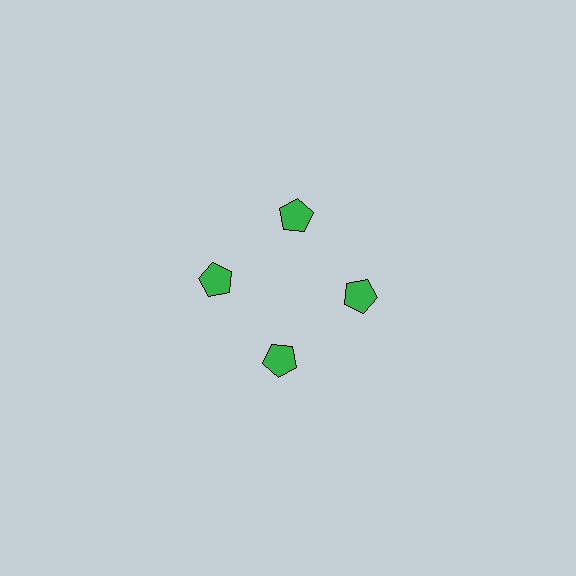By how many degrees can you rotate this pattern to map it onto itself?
The pattern maps onto itself every 90 degrees of rotation.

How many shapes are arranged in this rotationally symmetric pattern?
There are 4 shapes, arranged in 4 groups of 1.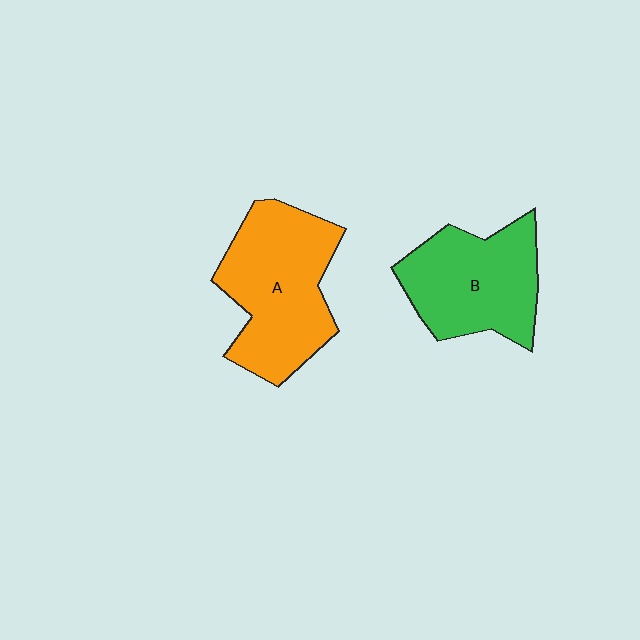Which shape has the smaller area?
Shape B (green).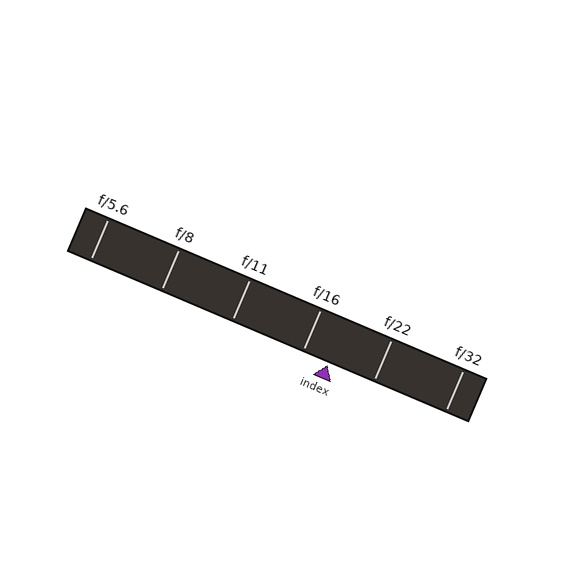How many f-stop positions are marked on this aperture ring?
There are 6 f-stop positions marked.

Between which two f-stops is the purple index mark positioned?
The index mark is between f/16 and f/22.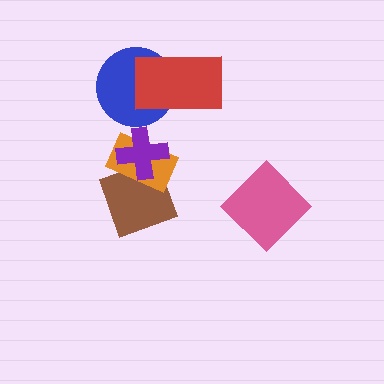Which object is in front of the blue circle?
The red rectangle is in front of the blue circle.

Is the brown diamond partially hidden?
Yes, it is partially covered by another shape.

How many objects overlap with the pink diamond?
0 objects overlap with the pink diamond.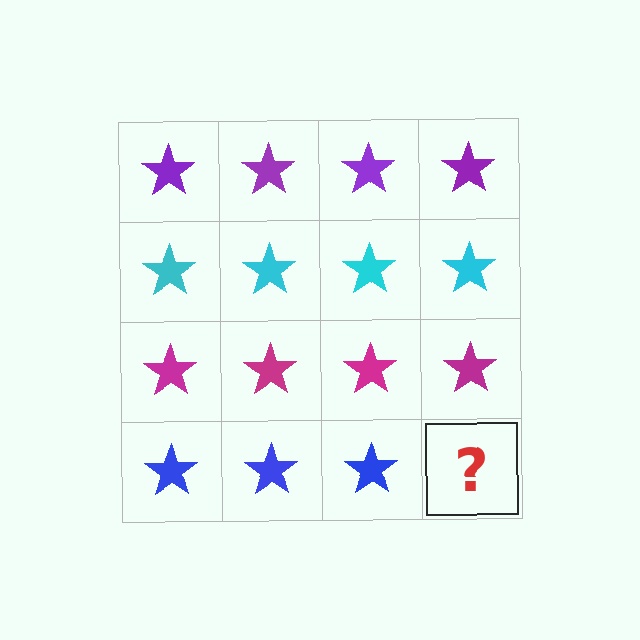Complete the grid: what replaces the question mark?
The question mark should be replaced with a blue star.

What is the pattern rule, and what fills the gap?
The rule is that each row has a consistent color. The gap should be filled with a blue star.